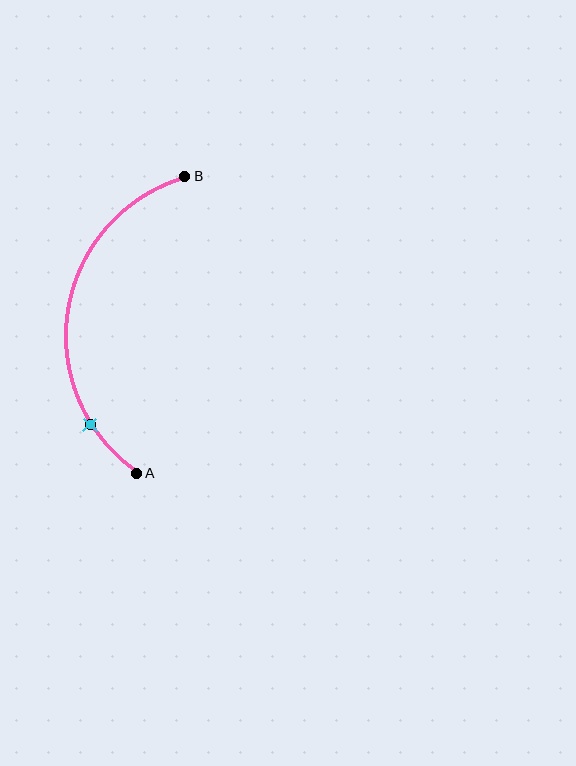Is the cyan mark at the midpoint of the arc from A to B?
No. The cyan mark lies on the arc but is closer to endpoint A. The arc midpoint would be at the point on the curve equidistant along the arc from both A and B.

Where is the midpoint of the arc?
The arc midpoint is the point on the curve farthest from the straight line joining A and B. It sits to the left of that line.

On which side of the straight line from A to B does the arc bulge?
The arc bulges to the left of the straight line connecting A and B.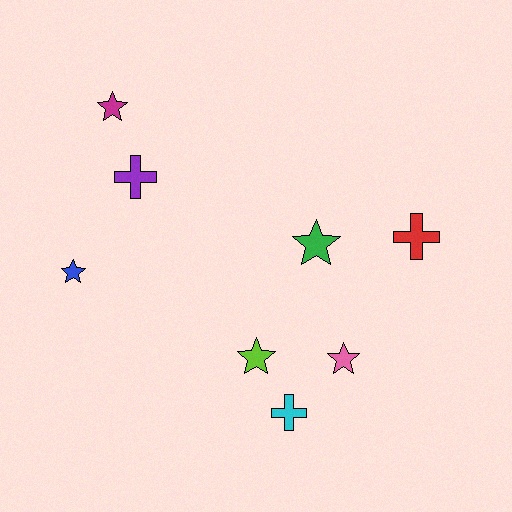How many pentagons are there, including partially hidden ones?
There are no pentagons.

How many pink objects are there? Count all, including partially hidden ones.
There is 1 pink object.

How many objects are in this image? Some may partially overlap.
There are 8 objects.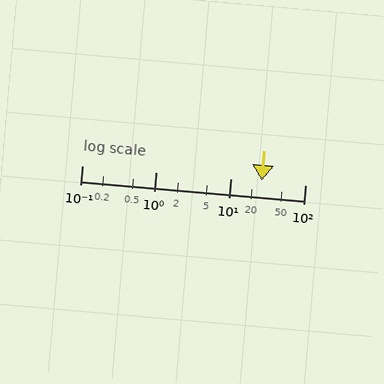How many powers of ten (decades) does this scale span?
The scale spans 3 decades, from 0.1 to 100.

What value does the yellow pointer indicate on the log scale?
The pointer indicates approximately 26.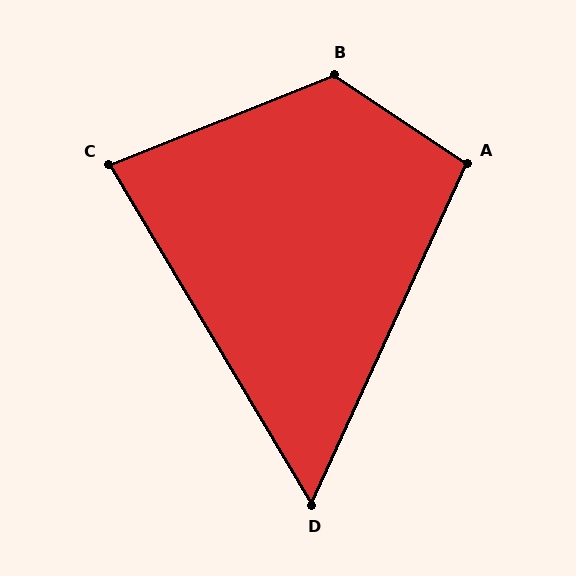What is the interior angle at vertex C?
Approximately 81 degrees (acute).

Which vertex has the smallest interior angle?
D, at approximately 55 degrees.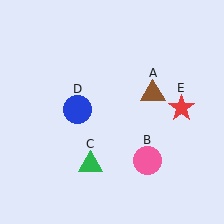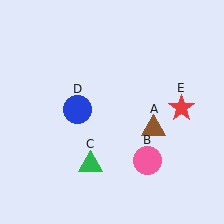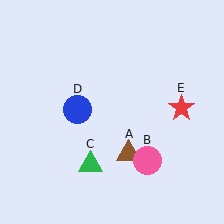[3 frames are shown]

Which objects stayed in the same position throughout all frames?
Pink circle (object B) and green triangle (object C) and blue circle (object D) and red star (object E) remained stationary.